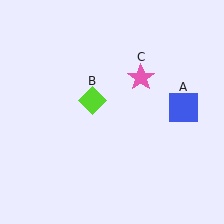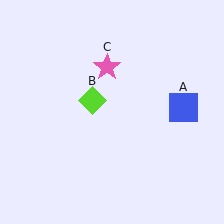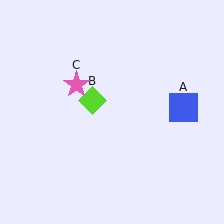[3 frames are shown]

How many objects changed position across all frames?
1 object changed position: pink star (object C).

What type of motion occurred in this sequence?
The pink star (object C) rotated counterclockwise around the center of the scene.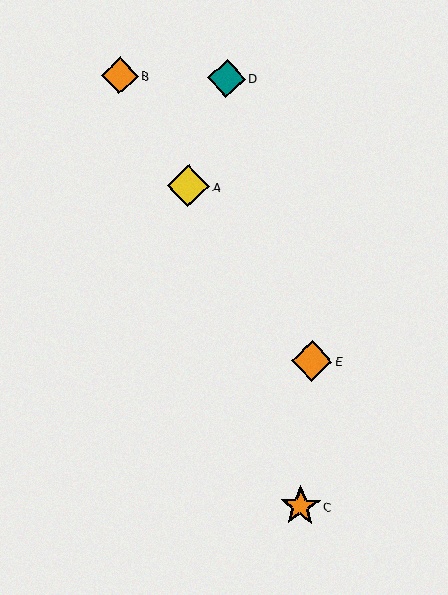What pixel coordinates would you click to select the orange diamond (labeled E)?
Click at (312, 361) to select the orange diamond E.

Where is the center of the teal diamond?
The center of the teal diamond is at (227, 78).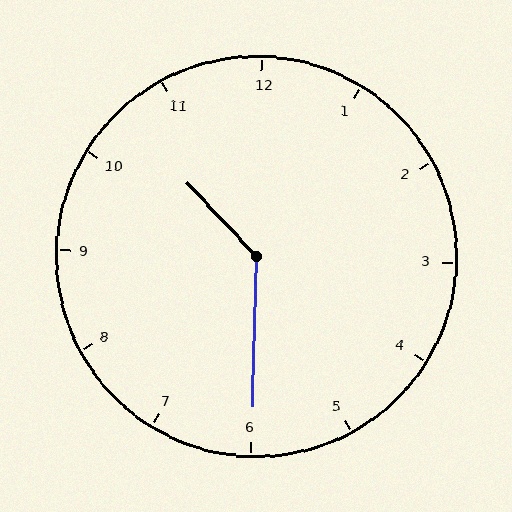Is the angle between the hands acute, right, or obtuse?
It is obtuse.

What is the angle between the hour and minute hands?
Approximately 135 degrees.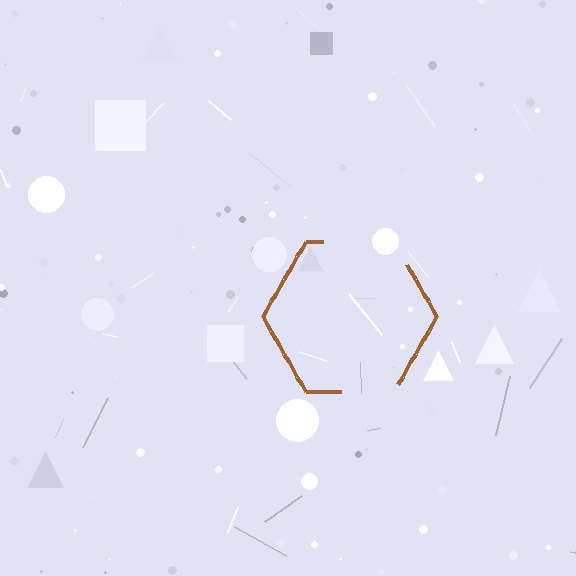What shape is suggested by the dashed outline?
The dashed outline suggests a hexagon.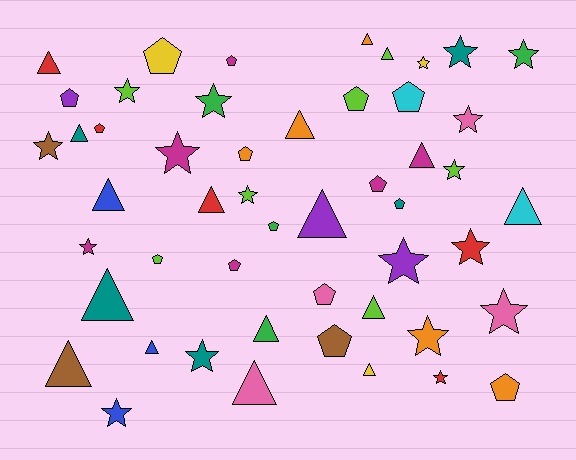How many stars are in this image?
There are 18 stars.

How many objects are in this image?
There are 50 objects.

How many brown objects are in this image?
There are 3 brown objects.